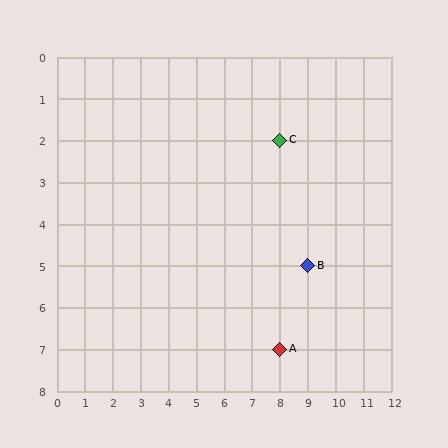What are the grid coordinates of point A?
Point A is at grid coordinates (8, 7).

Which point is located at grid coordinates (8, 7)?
Point A is at (8, 7).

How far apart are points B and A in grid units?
Points B and A are 1 column and 2 rows apart (about 2.2 grid units diagonally).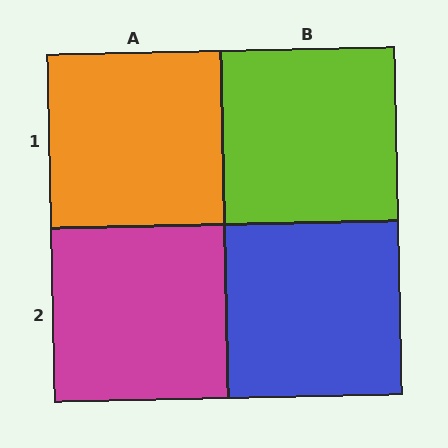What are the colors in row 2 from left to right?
Magenta, blue.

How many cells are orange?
1 cell is orange.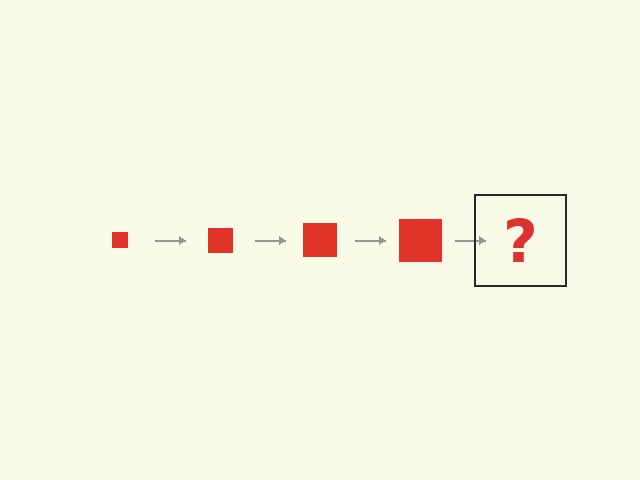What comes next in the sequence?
The next element should be a red square, larger than the previous one.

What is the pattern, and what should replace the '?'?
The pattern is that the square gets progressively larger each step. The '?' should be a red square, larger than the previous one.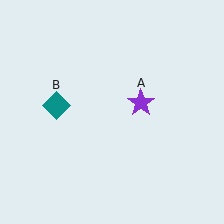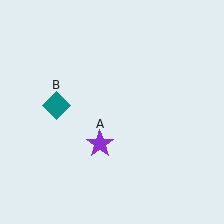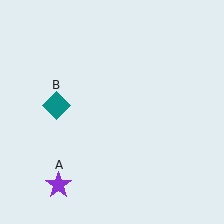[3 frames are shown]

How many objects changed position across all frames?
1 object changed position: purple star (object A).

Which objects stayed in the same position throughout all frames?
Teal diamond (object B) remained stationary.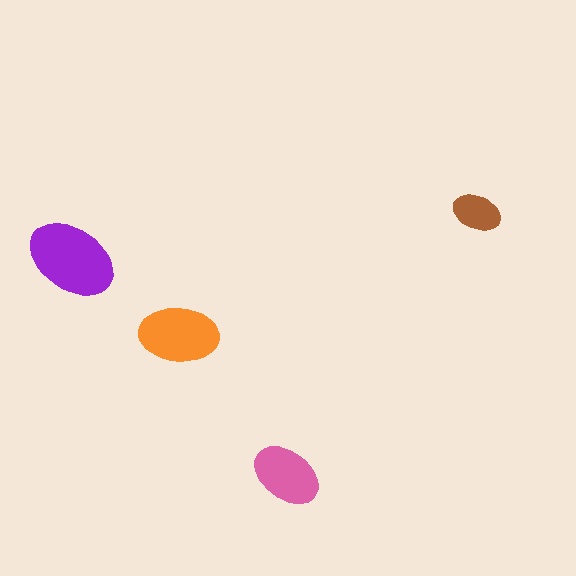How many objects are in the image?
There are 4 objects in the image.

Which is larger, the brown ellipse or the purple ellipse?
The purple one.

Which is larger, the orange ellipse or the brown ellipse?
The orange one.